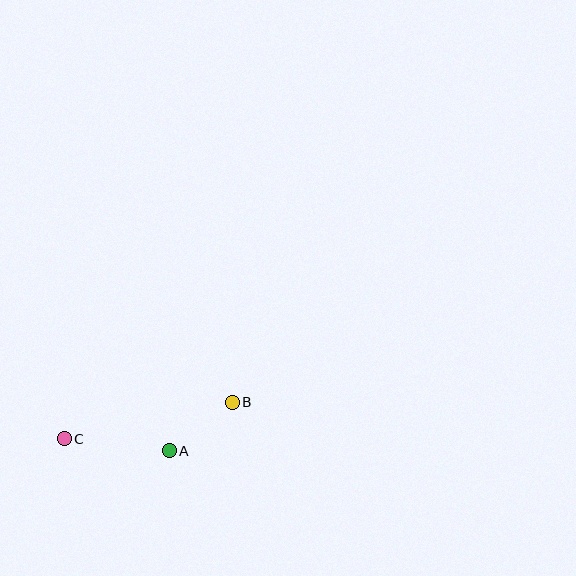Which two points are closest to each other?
Points A and B are closest to each other.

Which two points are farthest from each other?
Points B and C are farthest from each other.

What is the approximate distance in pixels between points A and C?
The distance between A and C is approximately 106 pixels.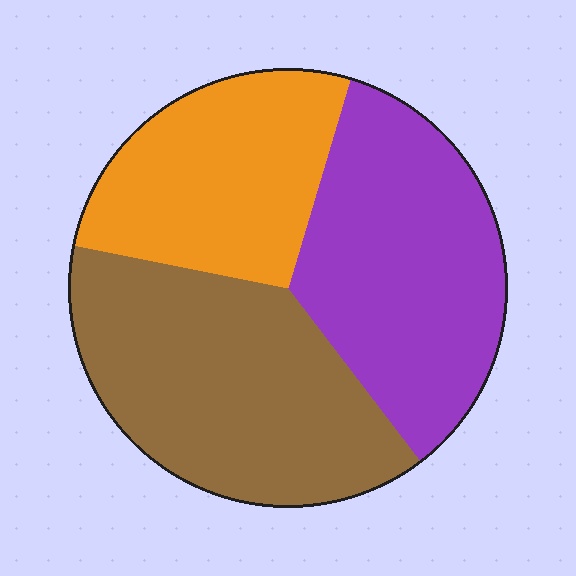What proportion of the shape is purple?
Purple covers about 35% of the shape.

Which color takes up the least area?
Orange, at roughly 25%.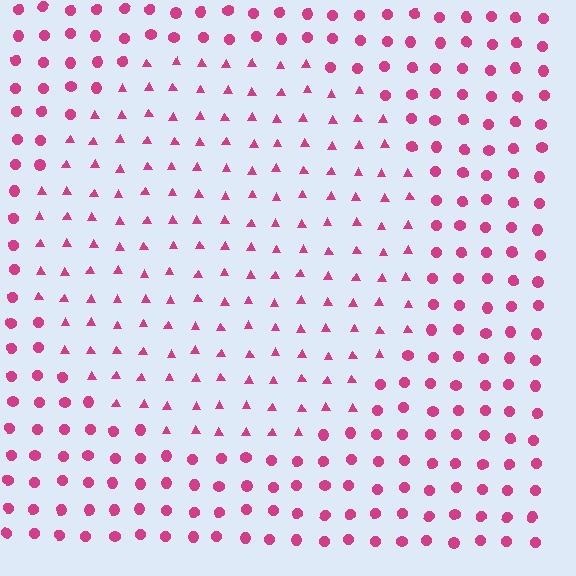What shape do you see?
I see a circle.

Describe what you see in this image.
The image is filled with small magenta elements arranged in a uniform grid. A circle-shaped region contains triangles, while the surrounding area contains circles. The boundary is defined purely by the change in element shape.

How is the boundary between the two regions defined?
The boundary is defined by a change in element shape: triangles inside vs. circles outside. All elements share the same color and spacing.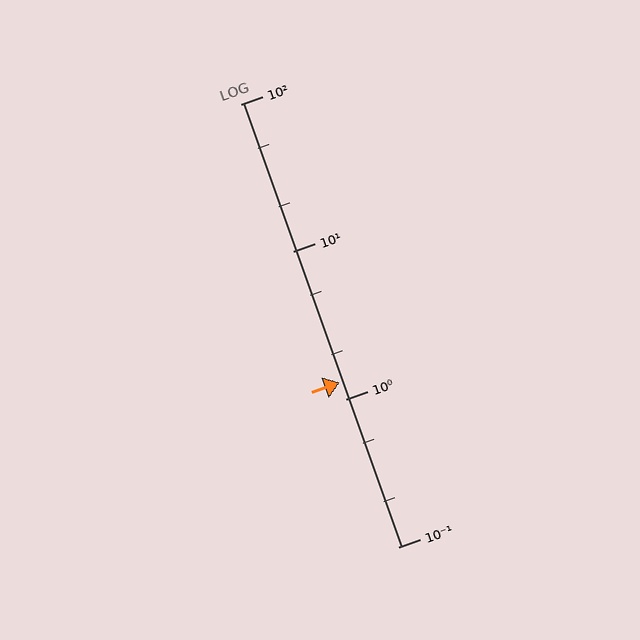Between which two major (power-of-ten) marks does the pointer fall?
The pointer is between 1 and 10.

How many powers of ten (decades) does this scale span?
The scale spans 3 decades, from 0.1 to 100.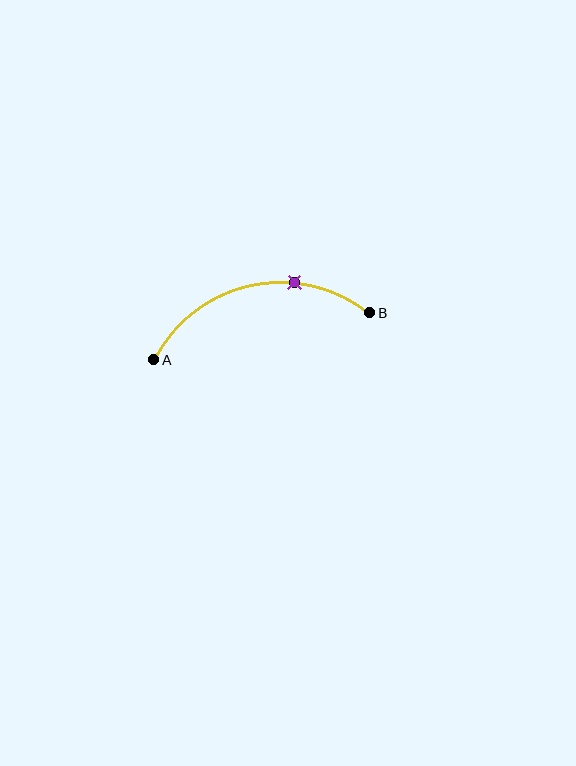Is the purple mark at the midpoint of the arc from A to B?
No. The purple mark lies on the arc but is closer to endpoint B. The arc midpoint would be at the point on the curve equidistant along the arc from both A and B.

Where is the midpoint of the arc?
The arc midpoint is the point on the curve farthest from the straight line joining A and B. It sits above that line.